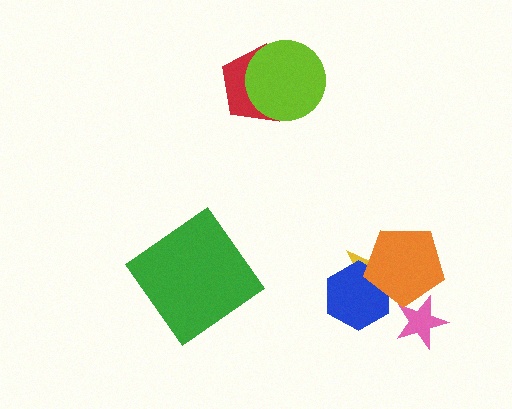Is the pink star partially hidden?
Yes, it is partially covered by another shape.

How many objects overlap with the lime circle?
1 object overlaps with the lime circle.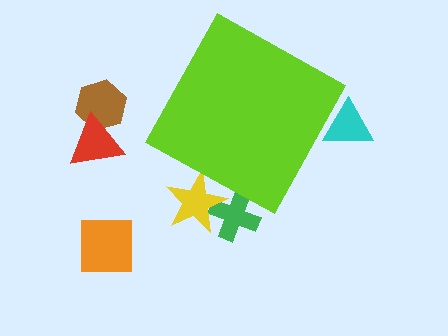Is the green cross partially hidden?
Yes, the green cross is partially hidden behind the lime diamond.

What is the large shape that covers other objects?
A lime diamond.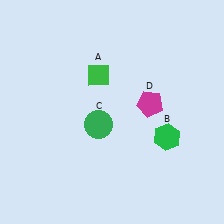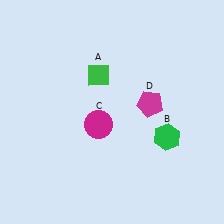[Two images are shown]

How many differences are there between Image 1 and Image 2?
There is 1 difference between the two images.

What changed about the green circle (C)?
In Image 1, C is green. In Image 2, it changed to magenta.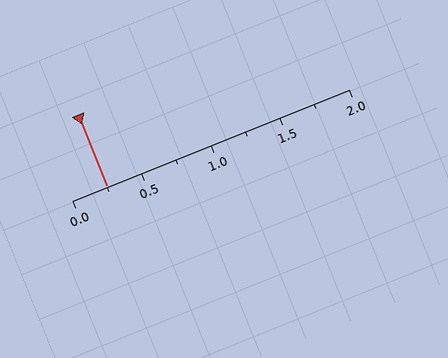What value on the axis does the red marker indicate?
The marker indicates approximately 0.25.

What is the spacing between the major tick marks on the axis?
The major ticks are spaced 0.5 apart.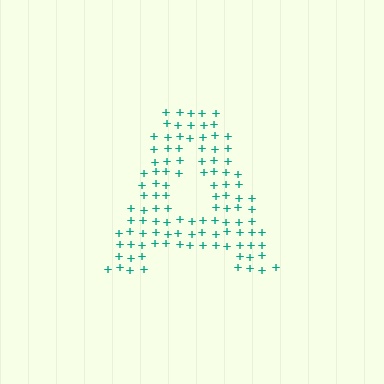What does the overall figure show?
The overall figure shows the letter A.